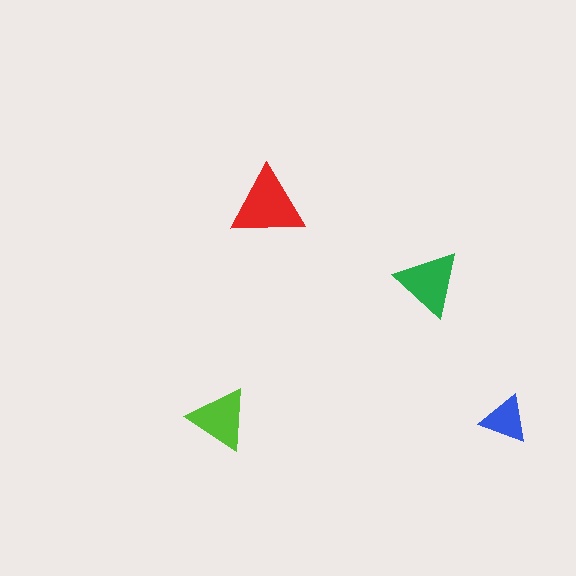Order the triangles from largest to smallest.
the red one, the green one, the lime one, the blue one.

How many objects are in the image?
There are 4 objects in the image.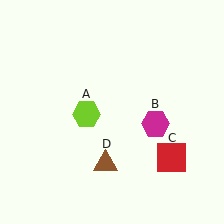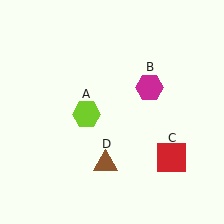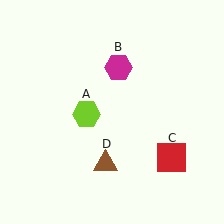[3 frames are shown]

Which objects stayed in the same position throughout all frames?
Lime hexagon (object A) and red square (object C) and brown triangle (object D) remained stationary.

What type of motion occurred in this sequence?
The magenta hexagon (object B) rotated counterclockwise around the center of the scene.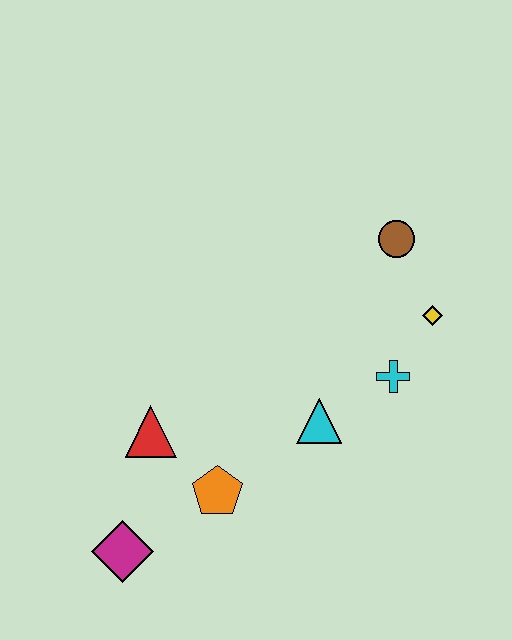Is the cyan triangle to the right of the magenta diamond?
Yes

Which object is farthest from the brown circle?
The magenta diamond is farthest from the brown circle.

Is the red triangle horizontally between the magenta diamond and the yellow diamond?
Yes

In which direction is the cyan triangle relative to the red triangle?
The cyan triangle is to the right of the red triangle.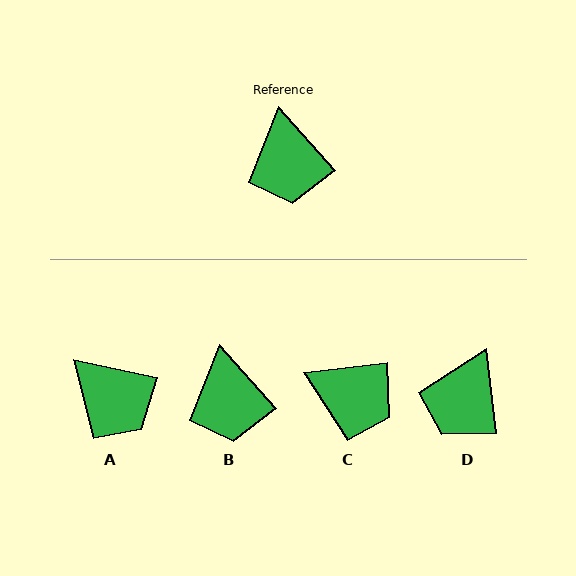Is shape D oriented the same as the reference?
No, it is off by about 36 degrees.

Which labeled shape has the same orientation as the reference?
B.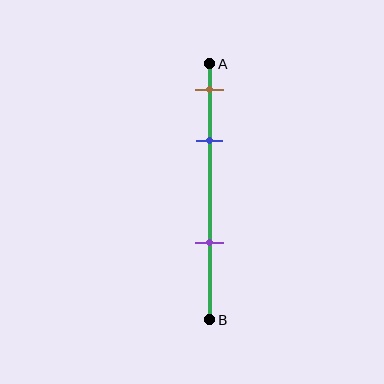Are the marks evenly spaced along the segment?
No, the marks are not evenly spaced.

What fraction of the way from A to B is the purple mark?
The purple mark is approximately 70% (0.7) of the way from A to B.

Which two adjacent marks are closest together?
The brown and blue marks are the closest adjacent pair.